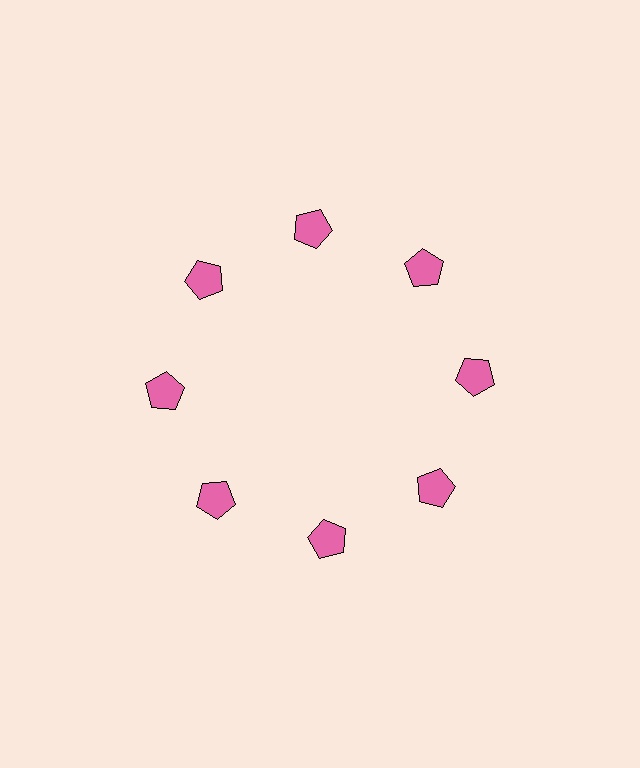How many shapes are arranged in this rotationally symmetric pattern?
There are 8 shapes, arranged in 8 groups of 1.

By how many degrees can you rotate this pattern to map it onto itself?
The pattern maps onto itself every 45 degrees of rotation.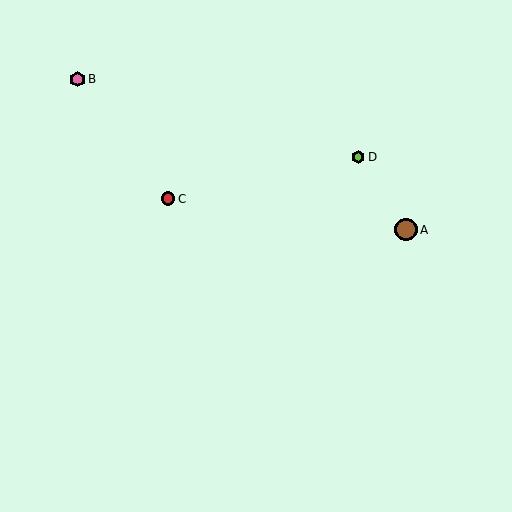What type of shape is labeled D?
Shape D is a lime hexagon.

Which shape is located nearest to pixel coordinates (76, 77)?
The pink hexagon (labeled B) at (77, 79) is nearest to that location.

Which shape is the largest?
The brown circle (labeled A) is the largest.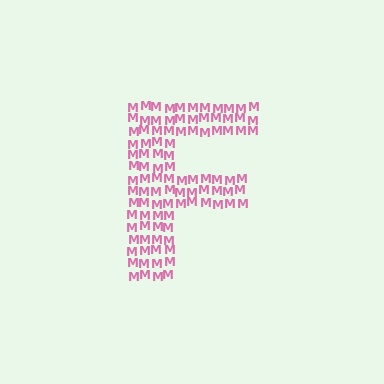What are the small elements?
The small elements are letter M's.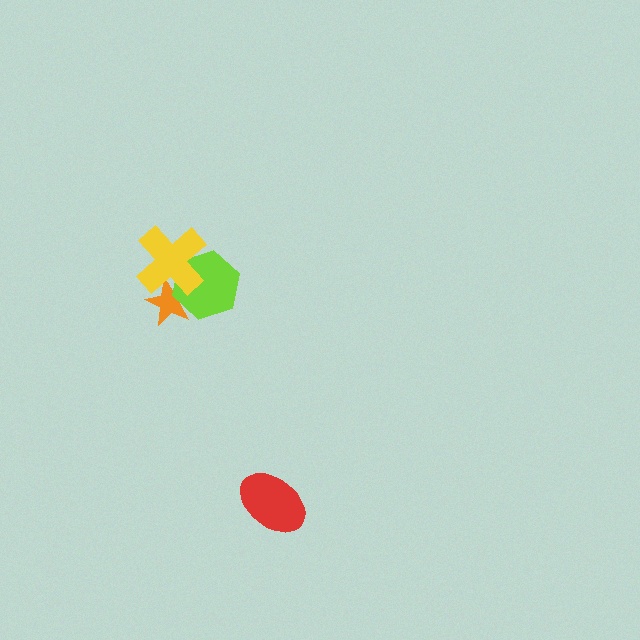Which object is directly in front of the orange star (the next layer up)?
The lime hexagon is directly in front of the orange star.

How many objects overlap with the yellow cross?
2 objects overlap with the yellow cross.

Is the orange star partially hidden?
Yes, it is partially covered by another shape.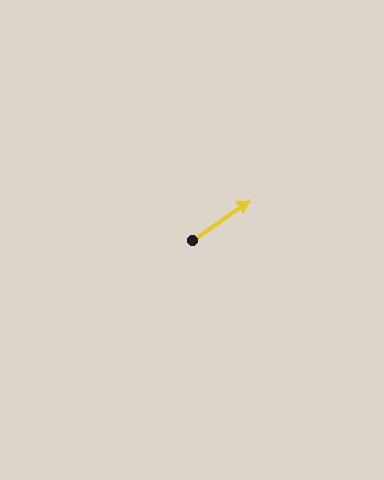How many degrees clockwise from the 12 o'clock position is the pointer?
Approximately 56 degrees.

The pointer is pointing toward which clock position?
Roughly 2 o'clock.